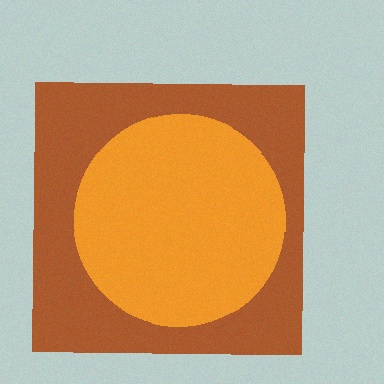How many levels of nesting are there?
2.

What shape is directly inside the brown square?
The orange circle.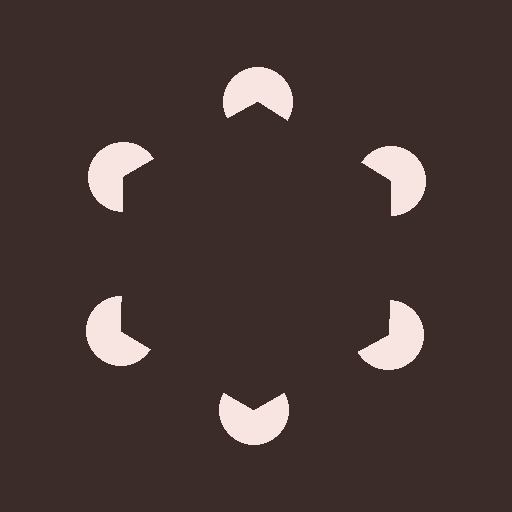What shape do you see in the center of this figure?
An illusory hexagon — its edges are inferred from the aligned wedge cuts in the pac-man discs, not physically drawn.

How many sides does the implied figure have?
6 sides.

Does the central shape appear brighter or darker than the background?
It typically appears slightly darker than the background, even though no actual brightness change is drawn.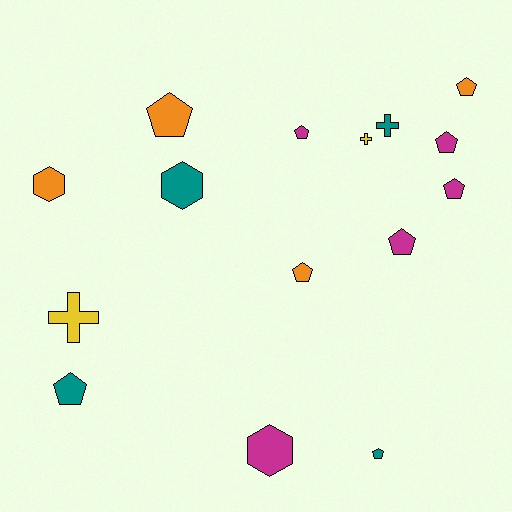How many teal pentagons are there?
There are 2 teal pentagons.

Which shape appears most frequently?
Pentagon, with 9 objects.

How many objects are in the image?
There are 15 objects.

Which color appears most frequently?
Magenta, with 5 objects.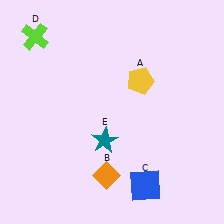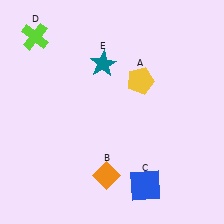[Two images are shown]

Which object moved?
The teal star (E) moved up.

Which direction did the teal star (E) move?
The teal star (E) moved up.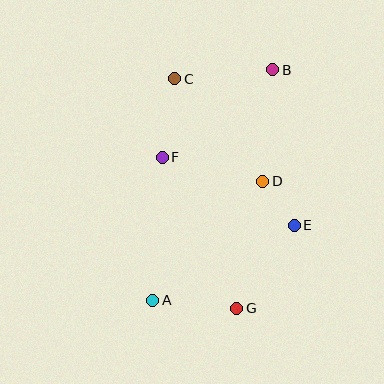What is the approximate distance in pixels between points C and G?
The distance between C and G is approximately 238 pixels.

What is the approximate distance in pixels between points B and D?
The distance between B and D is approximately 112 pixels.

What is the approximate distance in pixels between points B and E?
The distance between B and E is approximately 157 pixels.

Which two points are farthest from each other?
Points A and B are farthest from each other.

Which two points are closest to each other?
Points D and E are closest to each other.